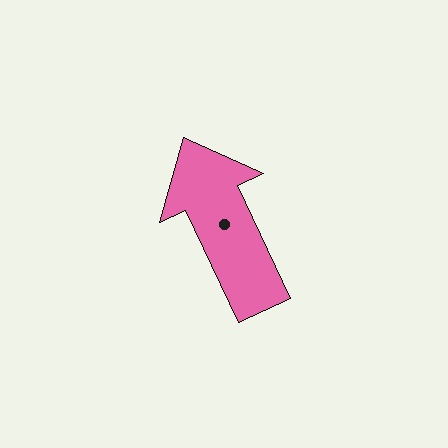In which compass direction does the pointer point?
Northwest.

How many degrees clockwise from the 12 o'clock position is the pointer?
Approximately 335 degrees.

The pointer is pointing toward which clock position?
Roughly 11 o'clock.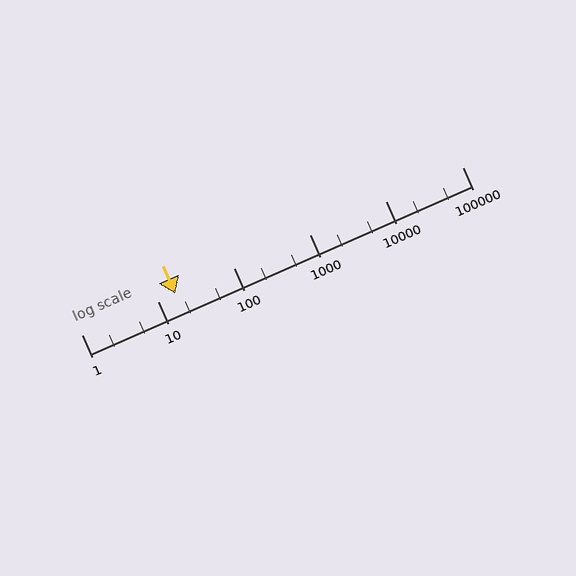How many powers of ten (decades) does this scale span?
The scale spans 5 decades, from 1 to 100000.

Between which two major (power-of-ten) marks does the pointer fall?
The pointer is between 10 and 100.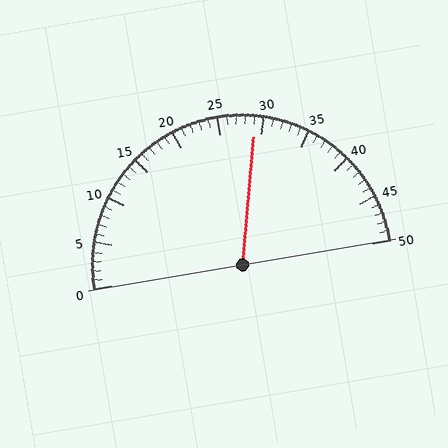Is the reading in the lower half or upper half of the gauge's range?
The reading is in the upper half of the range (0 to 50).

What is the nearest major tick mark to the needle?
The nearest major tick mark is 30.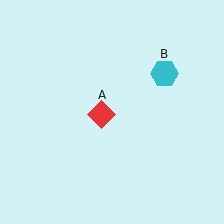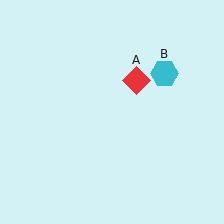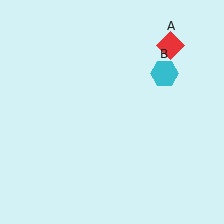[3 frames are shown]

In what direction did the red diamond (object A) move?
The red diamond (object A) moved up and to the right.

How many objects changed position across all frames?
1 object changed position: red diamond (object A).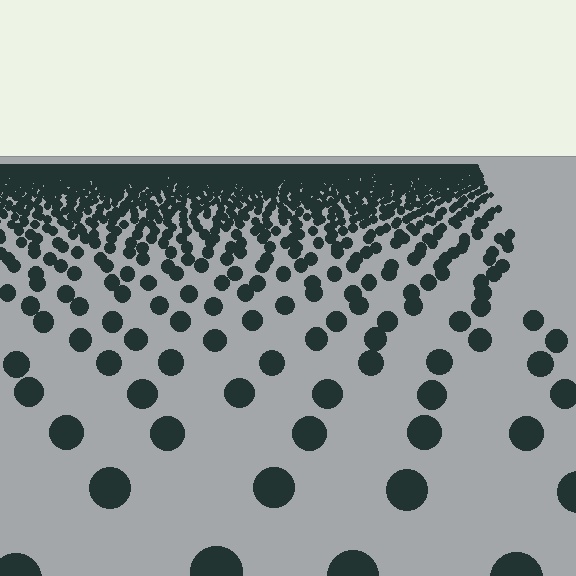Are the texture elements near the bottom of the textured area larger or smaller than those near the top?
Larger. Near the bottom, elements are closer to the viewer and appear at a bigger on-screen size.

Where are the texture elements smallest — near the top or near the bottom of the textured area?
Near the top.